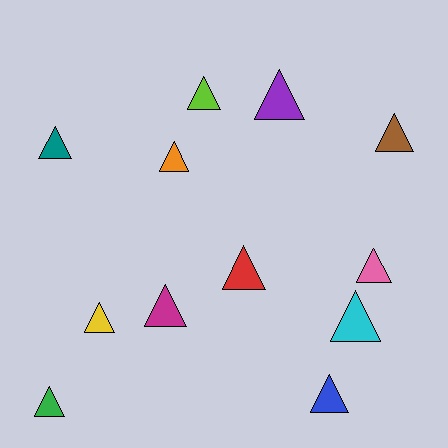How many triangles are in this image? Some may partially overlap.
There are 12 triangles.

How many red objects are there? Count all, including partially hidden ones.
There is 1 red object.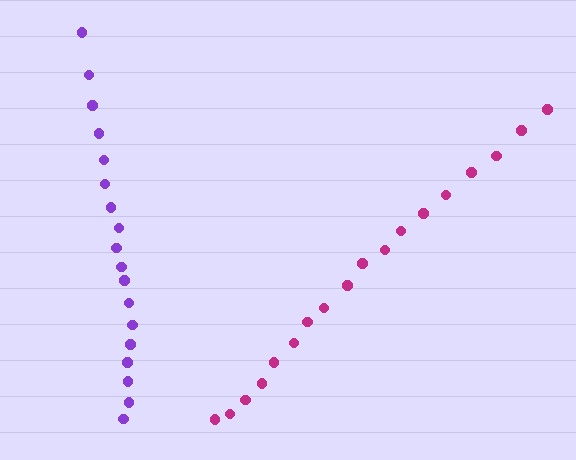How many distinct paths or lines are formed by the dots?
There are 2 distinct paths.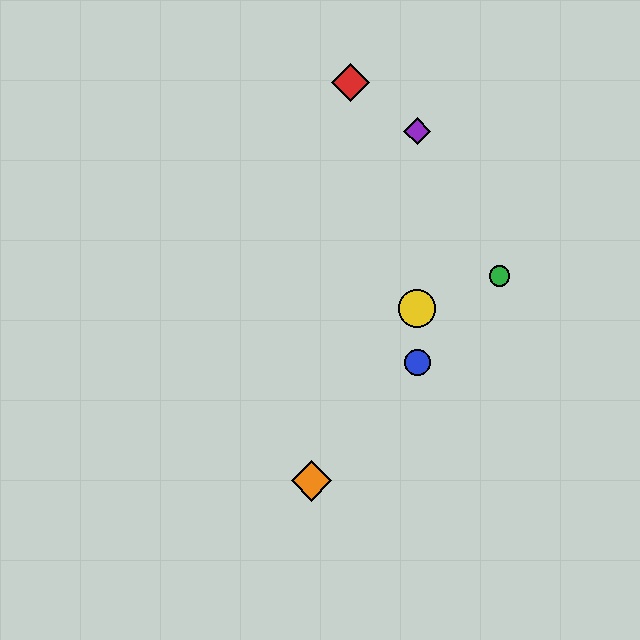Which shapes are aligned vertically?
The blue circle, the yellow circle, the purple diamond are aligned vertically.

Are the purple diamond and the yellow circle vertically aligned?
Yes, both are at x≈417.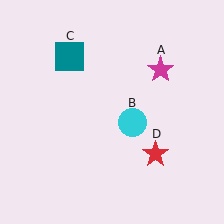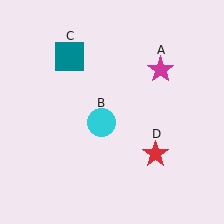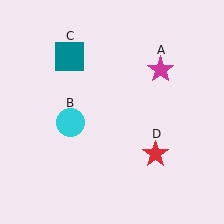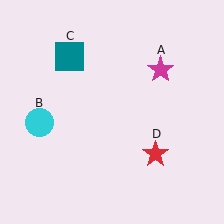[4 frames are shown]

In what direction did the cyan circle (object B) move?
The cyan circle (object B) moved left.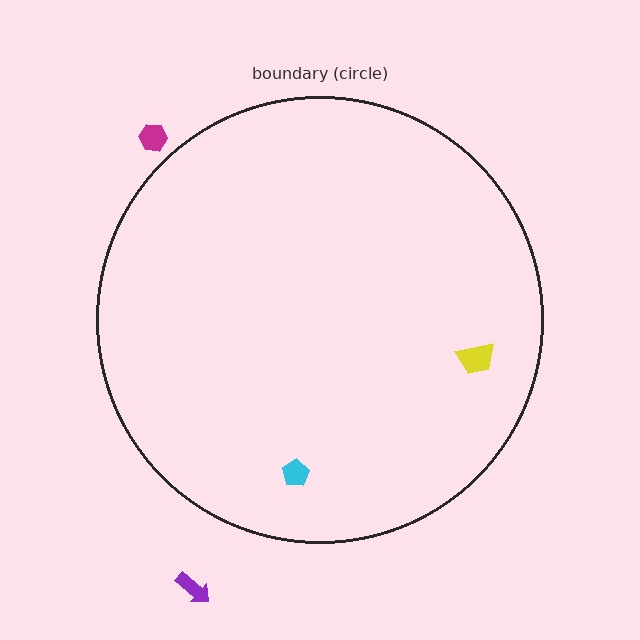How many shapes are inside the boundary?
2 inside, 2 outside.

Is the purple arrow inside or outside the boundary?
Outside.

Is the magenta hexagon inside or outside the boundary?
Outside.